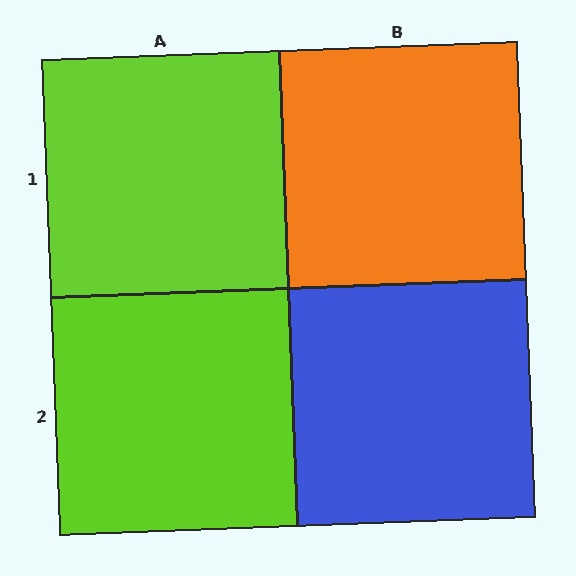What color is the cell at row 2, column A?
Lime.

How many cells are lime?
2 cells are lime.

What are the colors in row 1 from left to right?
Lime, orange.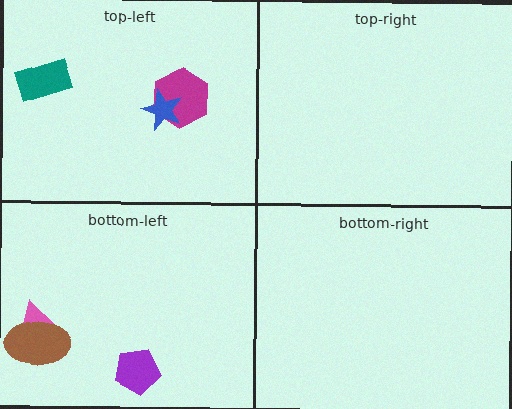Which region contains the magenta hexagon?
The top-left region.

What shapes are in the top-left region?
The teal rectangle, the magenta hexagon, the blue star.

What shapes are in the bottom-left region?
The pink triangle, the brown ellipse, the purple pentagon.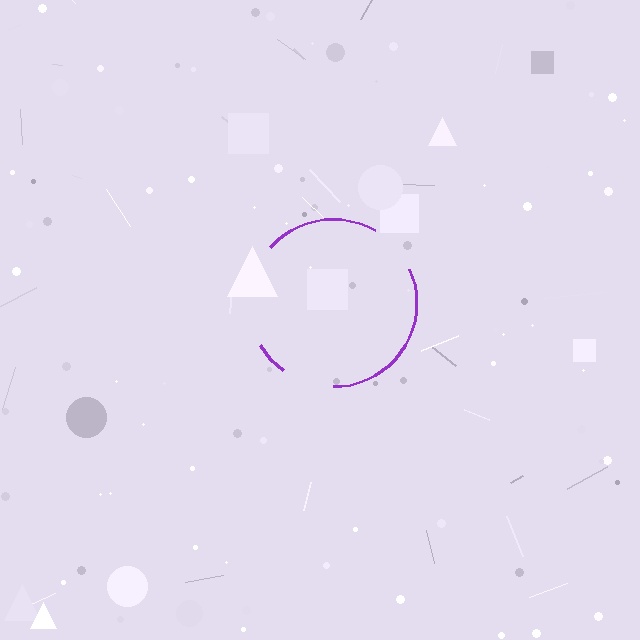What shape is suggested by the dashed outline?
The dashed outline suggests a circle.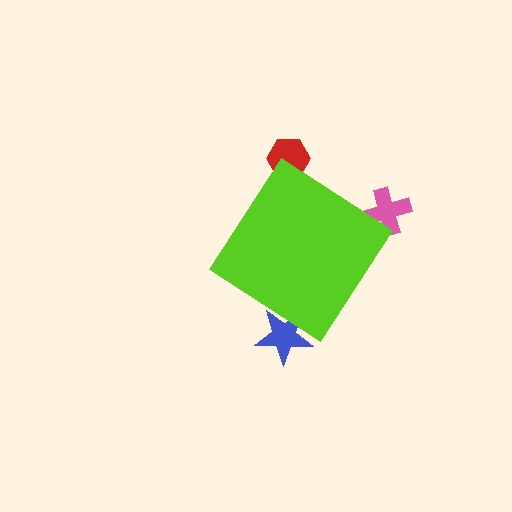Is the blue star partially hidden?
Yes, the blue star is partially hidden behind the lime diamond.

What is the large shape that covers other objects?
A lime diamond.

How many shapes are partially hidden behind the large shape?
3 shapes are partially hidden.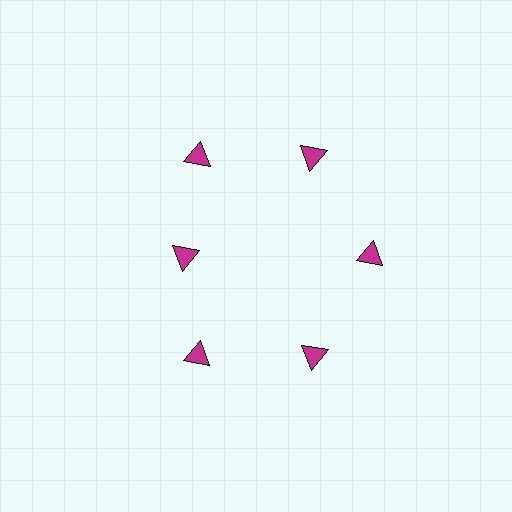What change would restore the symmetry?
The symmetry would be restored by moving it outward, back onto the ring so that all 6 triangles sit at equal angles and equal distance from the center.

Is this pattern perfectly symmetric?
No. The 6 magenta triangles are arranged in a ring, but one element near the 9 o'clock position is pulled inward toward the center, breaking the 6-fold rotational symmetry.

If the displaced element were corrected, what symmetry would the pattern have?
It would have 6-fold rotational symmetry — the pattern would map onto itself every 60 degrees.